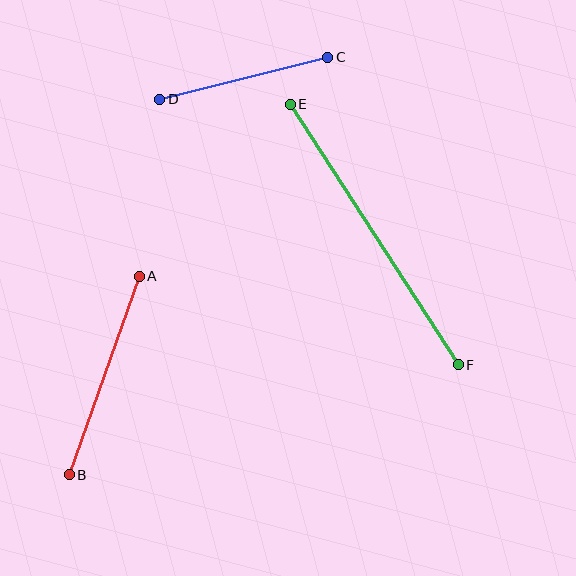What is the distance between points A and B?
The distance is approximately 211 pixels.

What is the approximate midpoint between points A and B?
The midpoint is at approximately (104, 376) pixels.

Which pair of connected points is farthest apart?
Points E and F are farthest apart.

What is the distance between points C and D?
The distance is approximately 173 pixels.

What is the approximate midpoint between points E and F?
The midpoint is at approximately (374, 234) pixels.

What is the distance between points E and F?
The distance is approximately 310 pixels.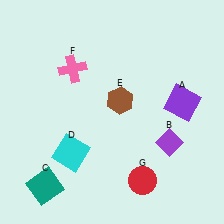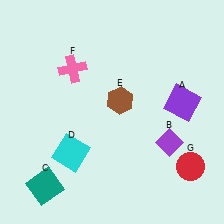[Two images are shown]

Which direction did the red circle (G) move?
The red circle (G) moved right.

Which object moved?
The red circle (G) moved right.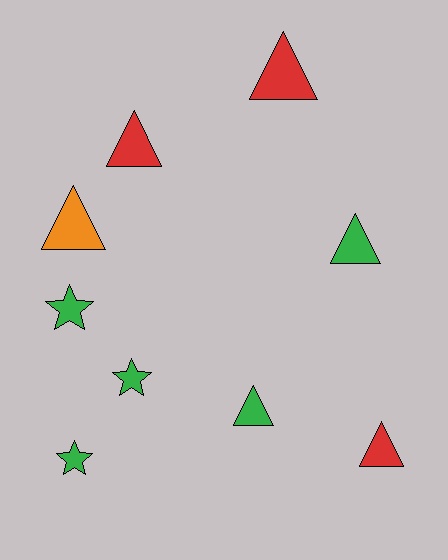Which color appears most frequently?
Green, with 5 objects.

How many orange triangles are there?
There is 1 orange triangle.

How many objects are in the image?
There are 9 objects.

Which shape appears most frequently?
Triangle, with 6 objects.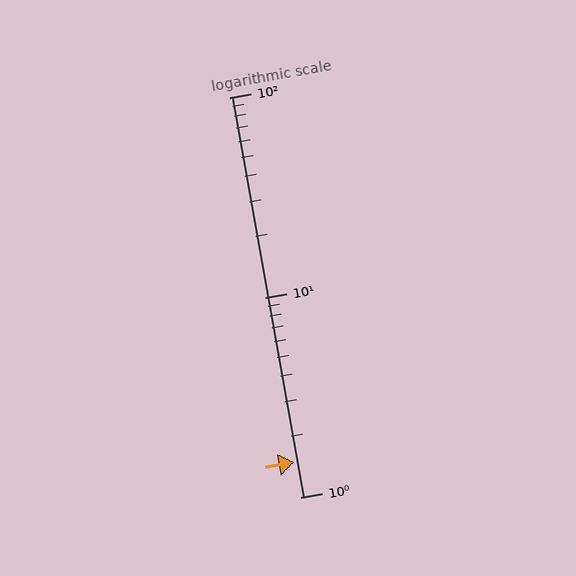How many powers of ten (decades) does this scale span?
The scale spans 2 decades, from 1 to 100.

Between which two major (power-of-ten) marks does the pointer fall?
The pointer is between 1 and 10.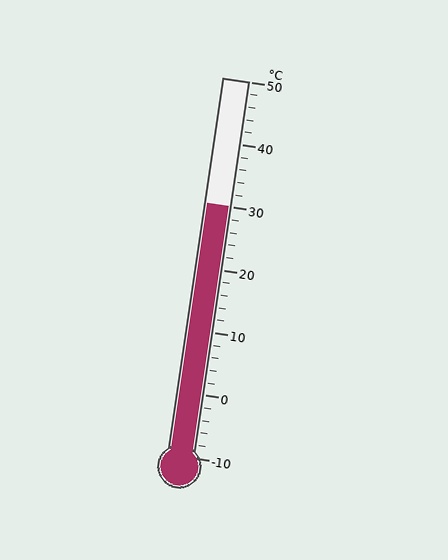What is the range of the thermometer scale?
The thermometer scale ranges from -10°C to 50°C.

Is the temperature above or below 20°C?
The temperature is above 20°C.